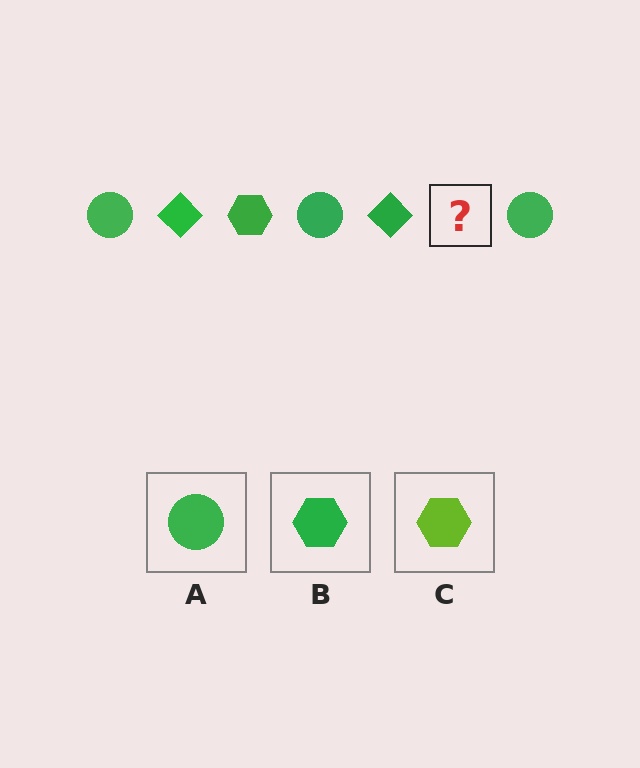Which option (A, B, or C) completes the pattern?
B.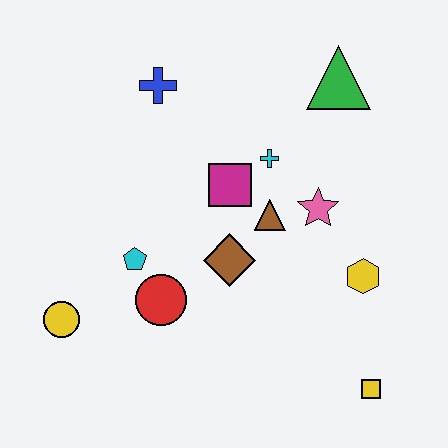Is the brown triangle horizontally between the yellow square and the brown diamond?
Yes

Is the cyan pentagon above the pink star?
No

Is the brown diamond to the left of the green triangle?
Yes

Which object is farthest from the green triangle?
The yellow circle is farthest from the green triangle.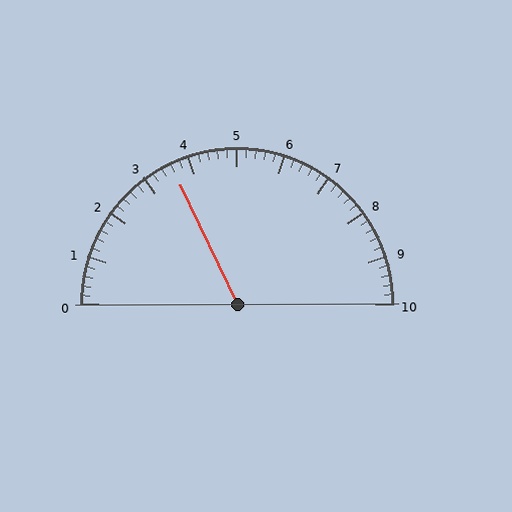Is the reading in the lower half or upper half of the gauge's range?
The reading is in the lower half of the range (0 to 10).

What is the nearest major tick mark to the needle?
The nearest major tick mark is 4.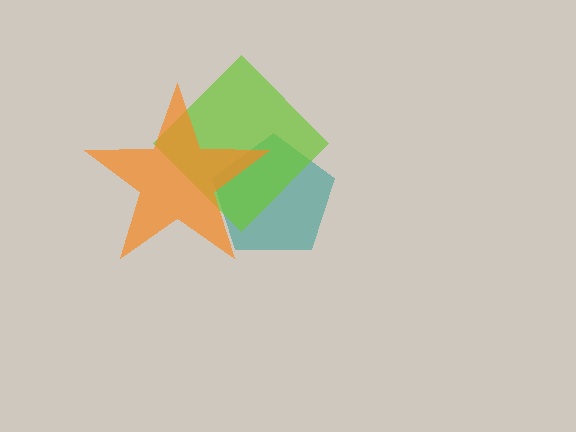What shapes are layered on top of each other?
The layered shapes are: a teal pentagon, a lime diamond, an orange star.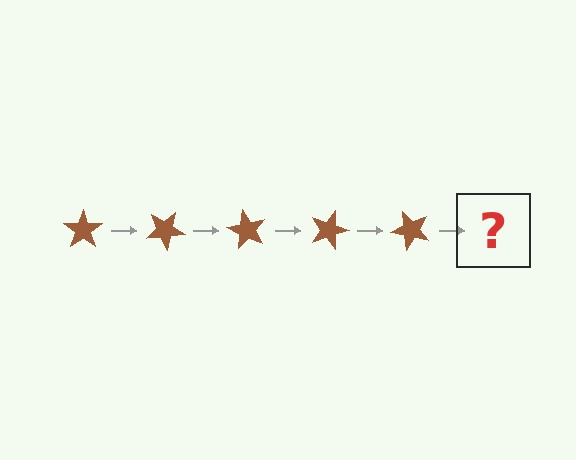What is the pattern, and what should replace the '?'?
The pattern is that the star rotates 30 degrees each step. The '?' should be a brown star rotated 150 degrees.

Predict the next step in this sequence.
The next step is a brown star rotated 150 degrees.